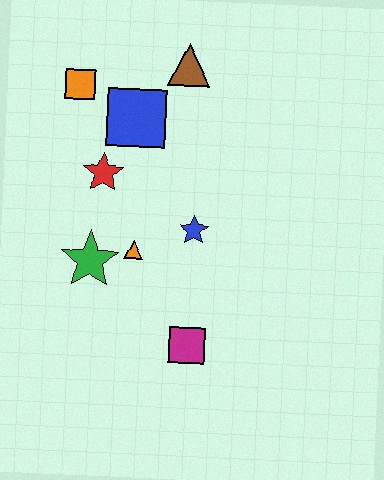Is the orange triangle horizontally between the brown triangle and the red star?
Yes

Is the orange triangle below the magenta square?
No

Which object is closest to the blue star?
The orange triangle is closest to the blue star.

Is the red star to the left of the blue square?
Yes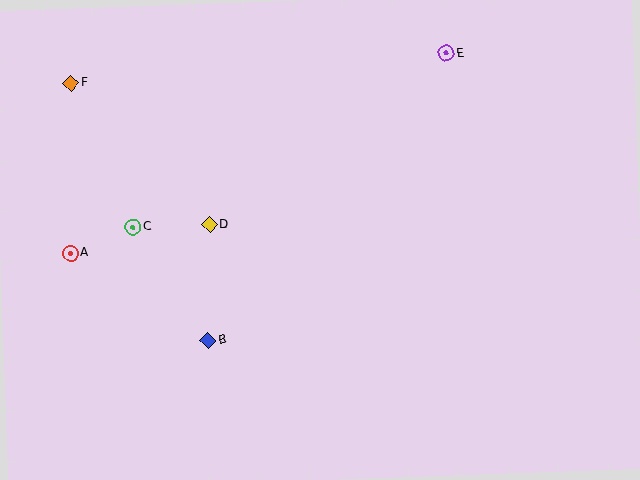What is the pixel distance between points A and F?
The distance between A and F is 170 pixels.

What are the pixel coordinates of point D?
Point D is at (210, 225).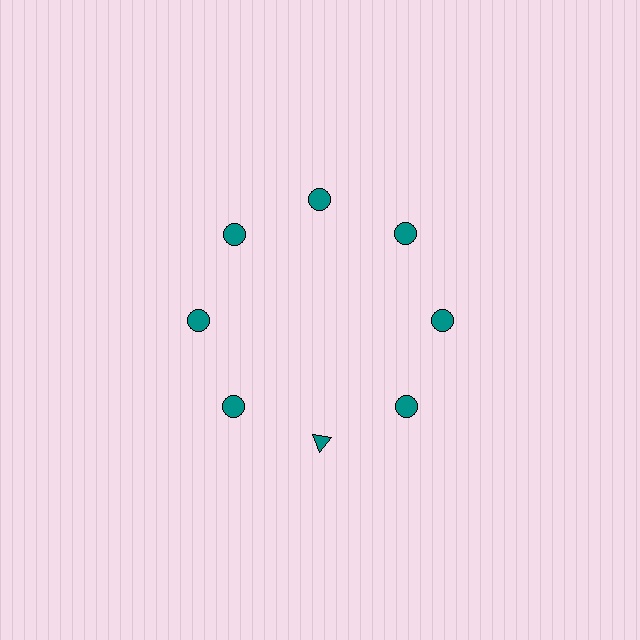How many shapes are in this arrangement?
There are 8 shapes arranged in a ring pattern.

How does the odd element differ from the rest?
It has a different shape: triangle instead of circle.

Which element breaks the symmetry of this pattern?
The teal triangle at roughly the 6 o'clock position breaks the symmetry. All other shapes are teal circles.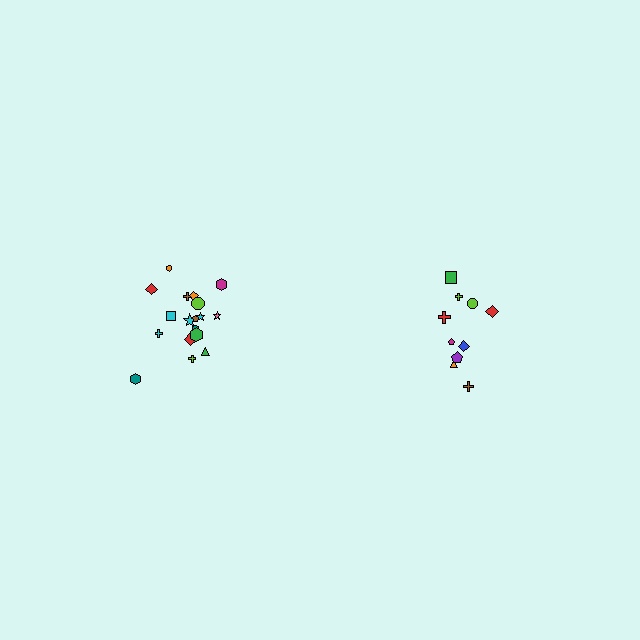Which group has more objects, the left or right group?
The left group.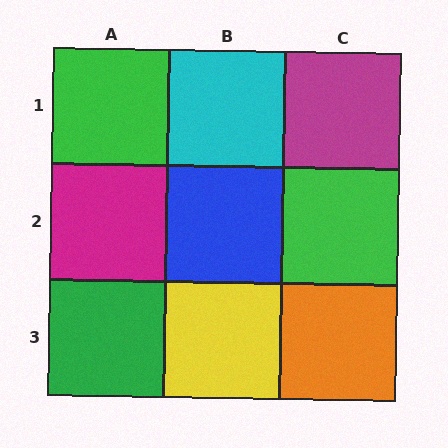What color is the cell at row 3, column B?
Yellow.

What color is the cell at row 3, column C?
Orange.